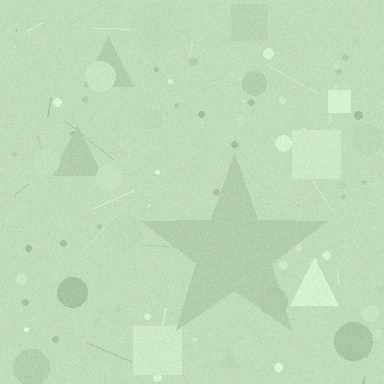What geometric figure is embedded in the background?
A star is embedded in the background.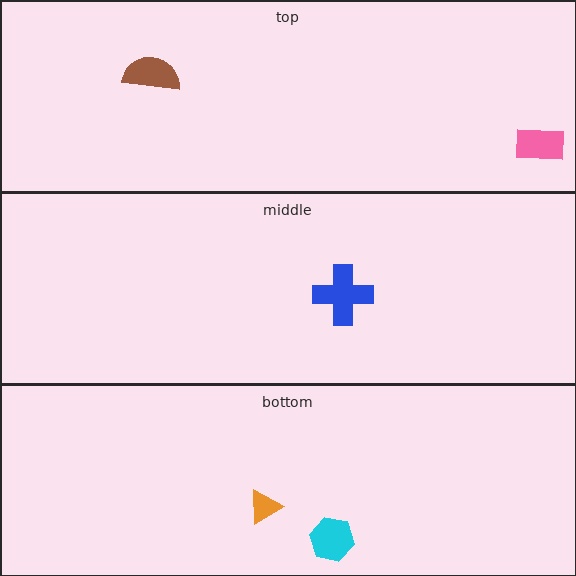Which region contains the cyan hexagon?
The bottom region.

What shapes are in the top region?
The brown semicircle, the pink rectangle.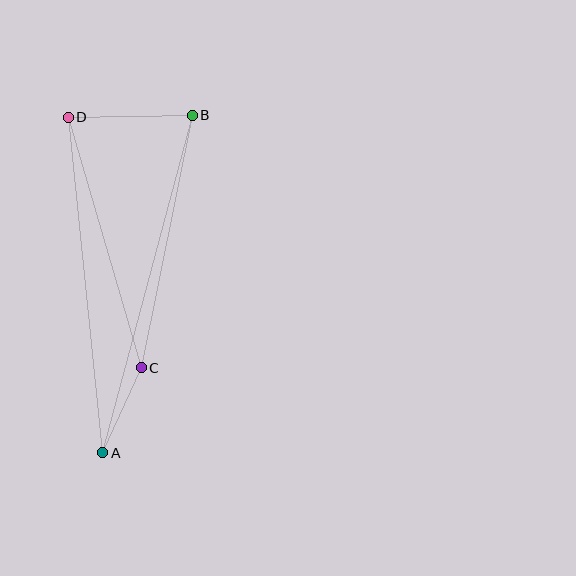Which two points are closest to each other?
Points A and C are closest to each other.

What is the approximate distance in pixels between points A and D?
The distance between A and D is approximately 337 pixels.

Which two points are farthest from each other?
Points A and B are farthest from each other.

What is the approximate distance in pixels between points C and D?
The distance between C and D is approximately 261 pixels.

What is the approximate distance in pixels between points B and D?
The distance between B and D is approximately 124 pixels.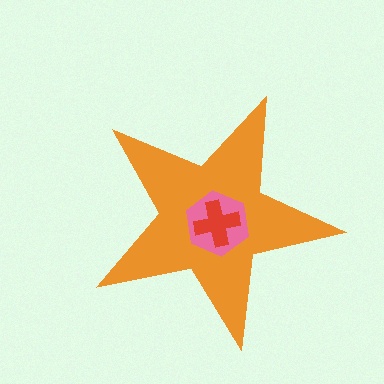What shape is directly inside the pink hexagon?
The red cross.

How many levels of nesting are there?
3.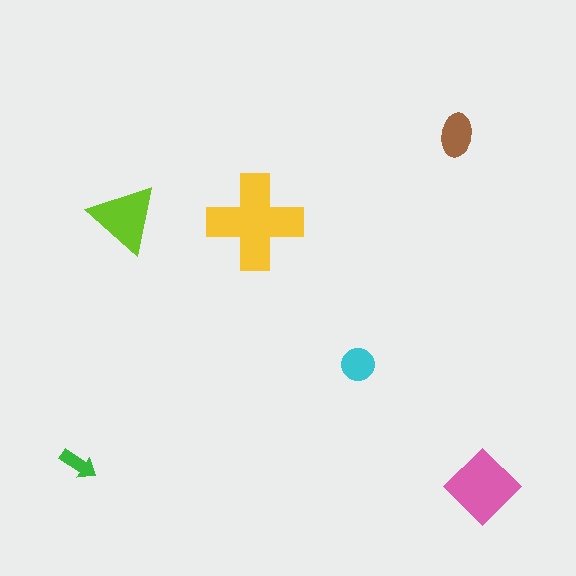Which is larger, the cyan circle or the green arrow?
The cyan circle.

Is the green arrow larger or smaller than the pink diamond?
Smaller.